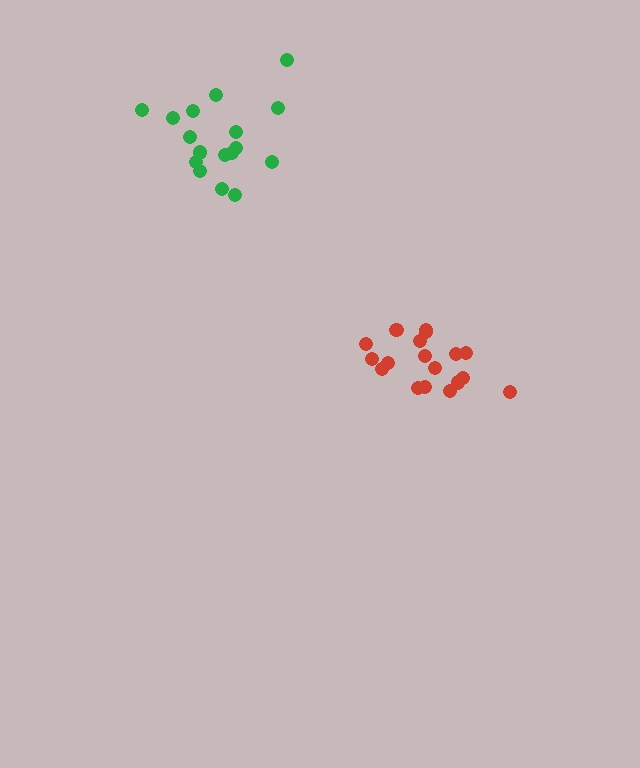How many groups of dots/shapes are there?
There are 2 groups.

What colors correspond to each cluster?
The clusters are colored: green, red.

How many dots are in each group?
Group 1: 17 dots, Group 2: 18 dots (35 total).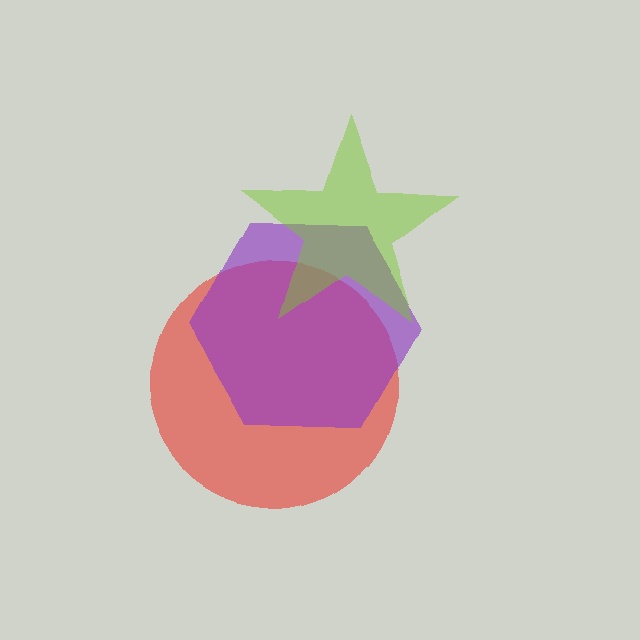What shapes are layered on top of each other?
The layered shapes are: a red circle, a purple hexagon, a lime star.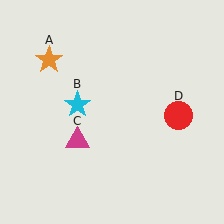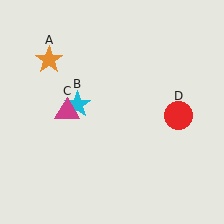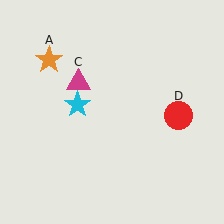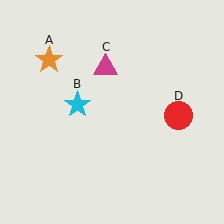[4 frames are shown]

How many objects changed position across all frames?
1 object changed position: magenta triangle (object C).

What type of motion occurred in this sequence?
The magenta triangle (object C) rotated clockwise around the center of the scene.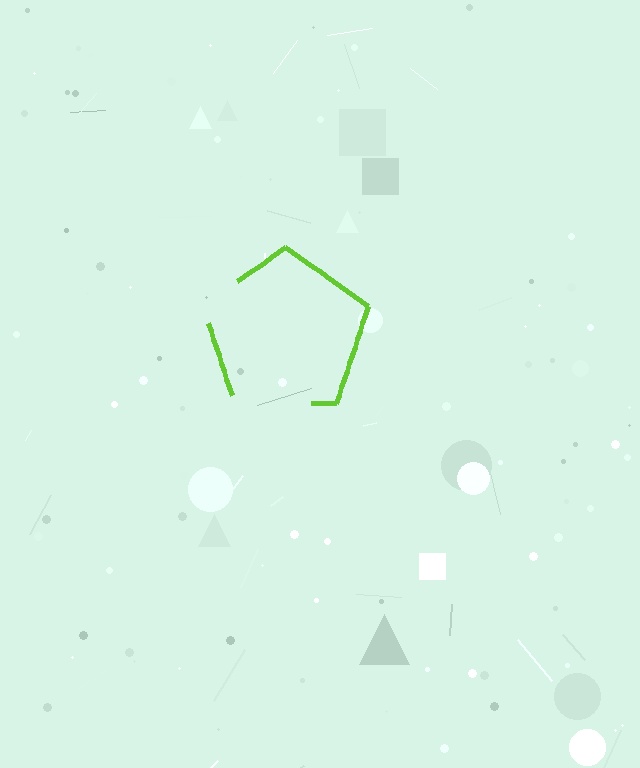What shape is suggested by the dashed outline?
The dashed outline suggests a pentagon.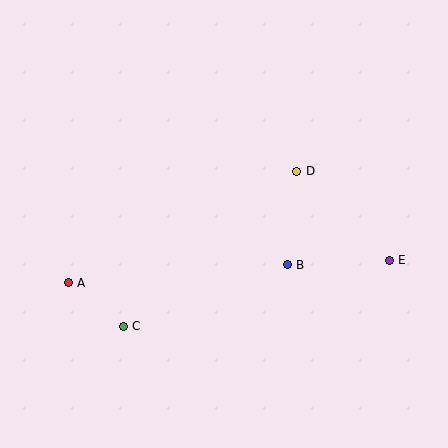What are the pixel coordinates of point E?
Point E is at (389, 260).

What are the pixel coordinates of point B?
Point B is at (287, 265).